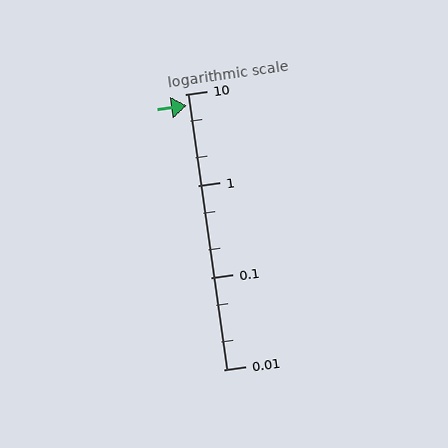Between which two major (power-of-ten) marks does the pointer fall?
The pointer is between 1 and 10.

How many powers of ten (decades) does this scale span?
The scale spans 3 decades, from 0.01 to 10.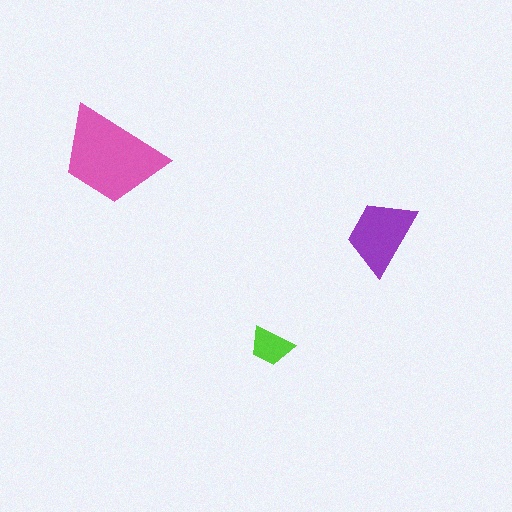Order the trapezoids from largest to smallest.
the pink one, the purple one, the lime one.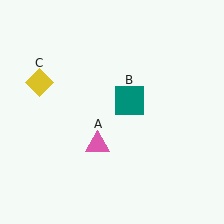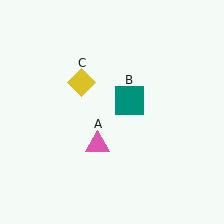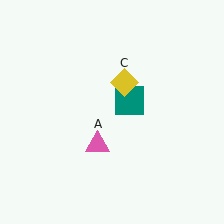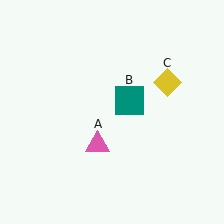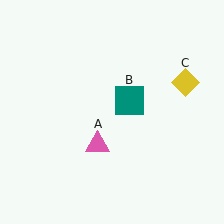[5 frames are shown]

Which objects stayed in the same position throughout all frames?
Pink triangle (object A) and teal square (object B) remained stationary.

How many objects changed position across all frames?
1 object changed position: yellow diamond (object C).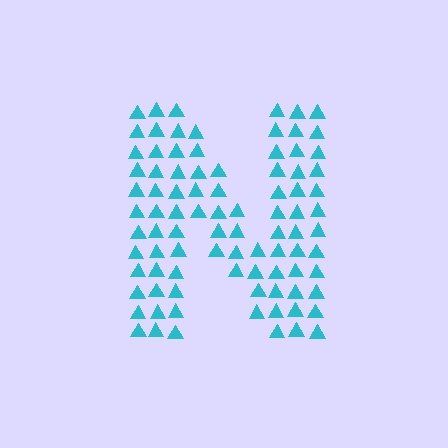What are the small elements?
The small elements are triangles.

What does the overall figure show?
The overall figure shows the letter N.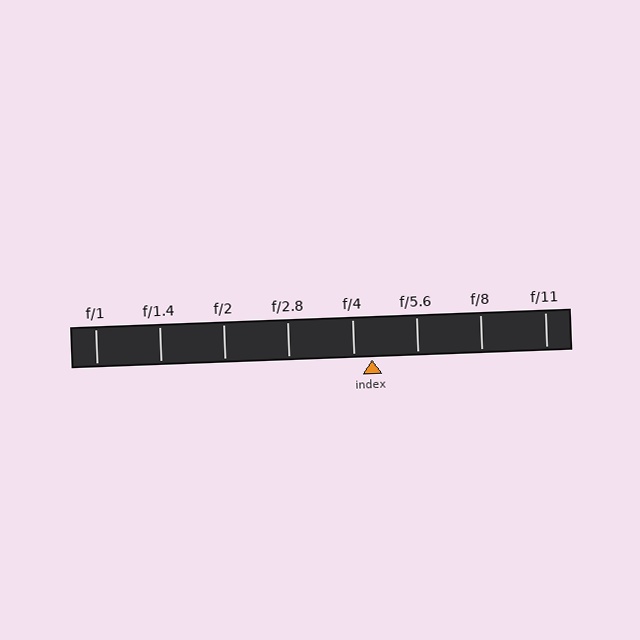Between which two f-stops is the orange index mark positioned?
The index mark is between f/4 and f/5.6.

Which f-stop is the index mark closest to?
The index mark is closest to f/4.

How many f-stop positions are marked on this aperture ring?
There are 8 f-stop positions marked.